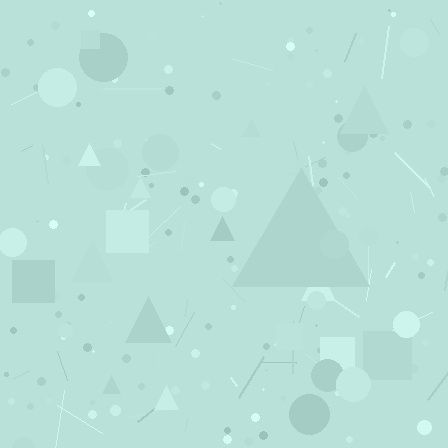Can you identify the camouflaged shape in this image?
The camouflaged shape is a triangle.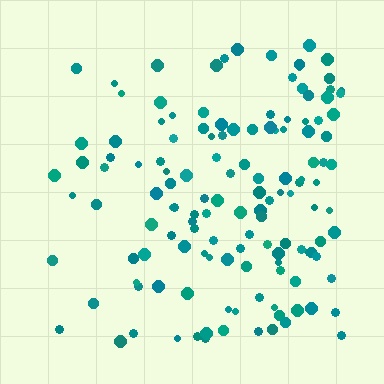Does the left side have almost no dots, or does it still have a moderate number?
Still a moderate number, just noticeably fewer than the right.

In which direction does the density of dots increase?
From left to right, with the right side densest.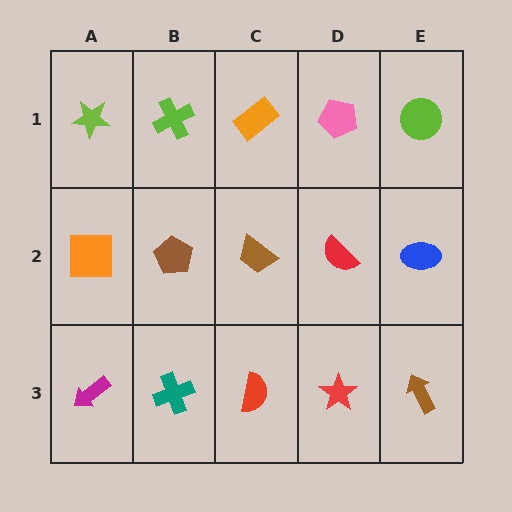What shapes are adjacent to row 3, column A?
An orange square (row 2, column A), a teal cross (row 3, column B).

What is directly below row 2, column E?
A brown arrow.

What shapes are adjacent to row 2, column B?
A lime cross (row 1, column B), a teal cross (row 3, column B), an orange square (row 2, column A), a brown trapezoid (row 2, column C).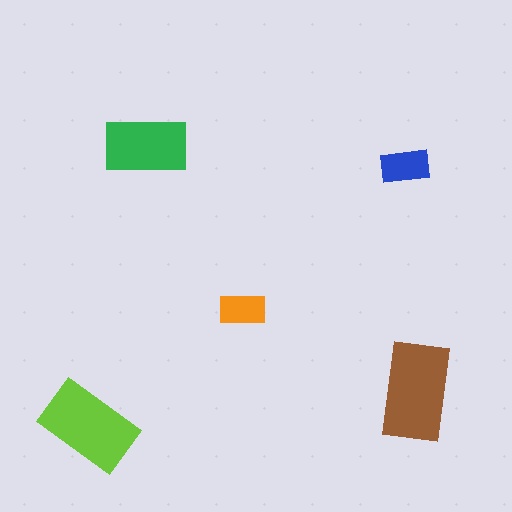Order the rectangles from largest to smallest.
the brown one, the lime one, the green one, the blue one, the orange one.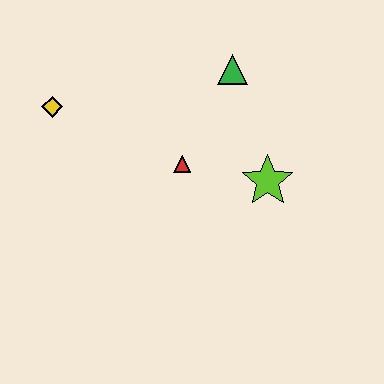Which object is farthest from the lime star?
The yellow diamond is farthest from the lime star.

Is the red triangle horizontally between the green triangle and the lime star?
No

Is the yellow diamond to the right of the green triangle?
No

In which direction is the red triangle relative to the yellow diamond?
The red triangle is to the right of the yellow diamond.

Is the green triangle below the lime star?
No